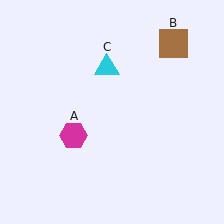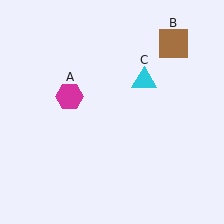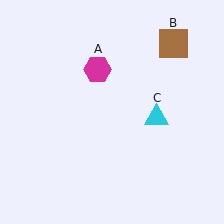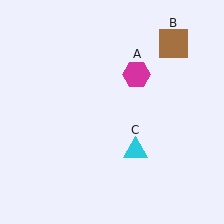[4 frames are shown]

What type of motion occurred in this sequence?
The magenta hexagon (object A), cyan triangle (object C) rotated clockwise around the center of the scene.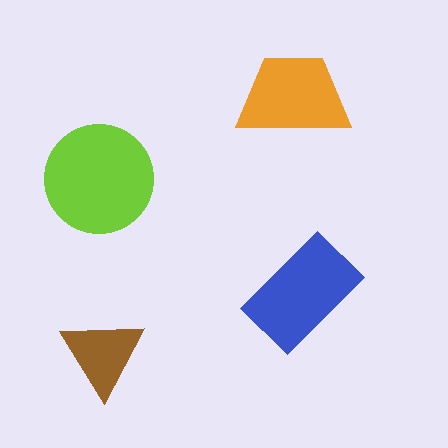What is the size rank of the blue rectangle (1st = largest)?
2nd.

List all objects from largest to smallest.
The lime circle, the blue rectangle, the orange trapezoid, the brown triangle.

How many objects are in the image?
There are 4 objects in the image.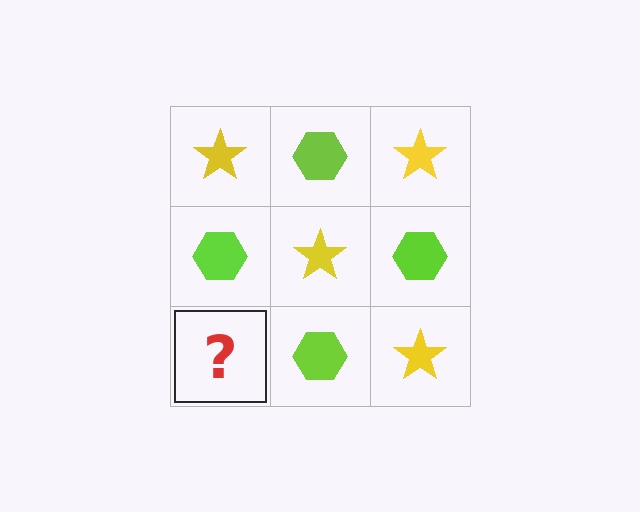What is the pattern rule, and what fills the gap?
The rule is that it alternates yellow star and lime hexagon in a checkerboard pattern. The gap should be filled with a yellow star.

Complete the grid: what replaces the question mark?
The question mark should be replaced with a yellow star.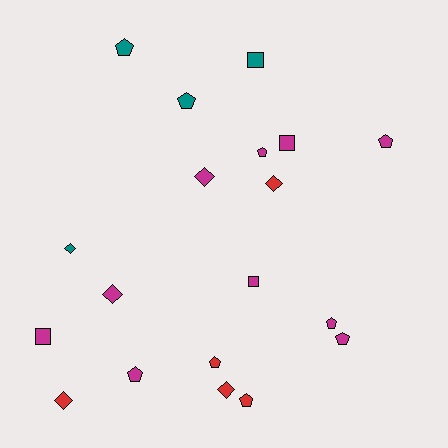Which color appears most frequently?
Magenta, with 10 objects.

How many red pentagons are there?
There are 2 red pentagons.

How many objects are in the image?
There are 19 objects.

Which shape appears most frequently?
Pentagon, with 9 objects.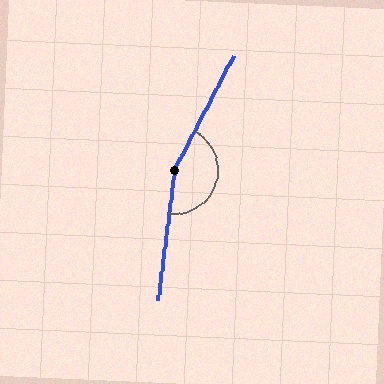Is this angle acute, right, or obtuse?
It is obtuse.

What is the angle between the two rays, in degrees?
Approximately 159 degrees.